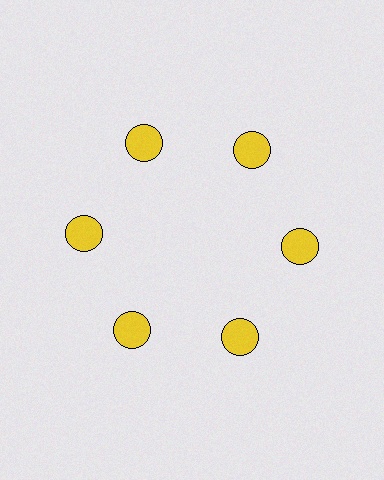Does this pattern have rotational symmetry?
Yes, this pattern has 6-fold rotational symmetry. It looks the same after rotating 60 degrees around the center.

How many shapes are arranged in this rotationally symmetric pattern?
There are 6 shapes, arranged in 6 groups of 1.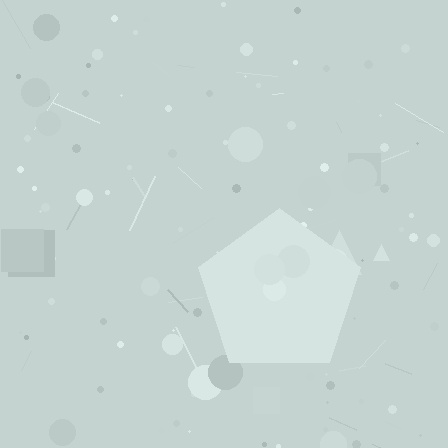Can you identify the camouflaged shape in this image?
The camouflaged shape is a pentagon.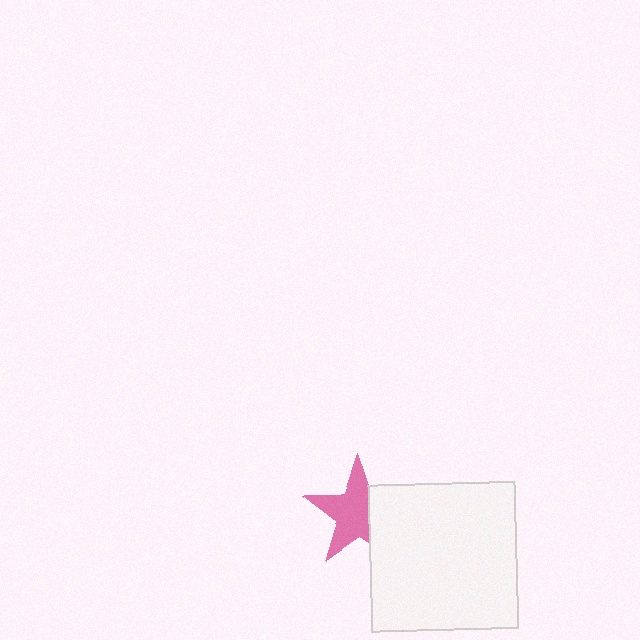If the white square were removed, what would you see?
You would see the complete pink star.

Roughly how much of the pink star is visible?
Most of it is visible (roughly 67%).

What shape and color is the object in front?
The object in front is a white square.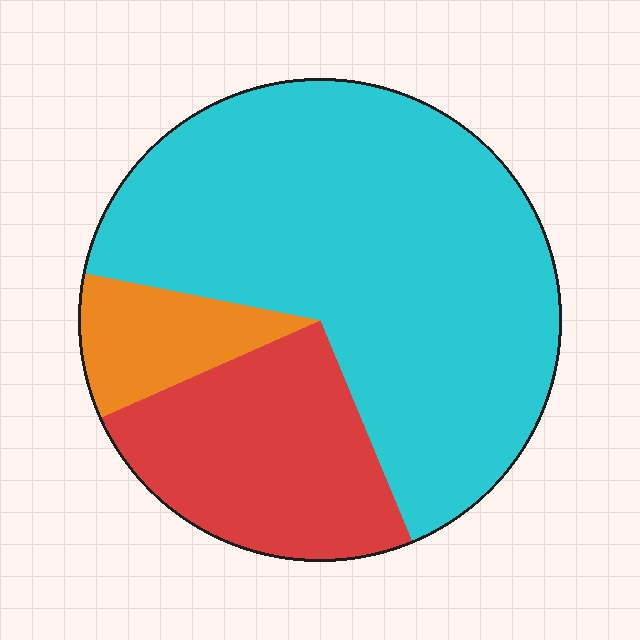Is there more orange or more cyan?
Cyan.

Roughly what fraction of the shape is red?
Red covers around 25% of the shape.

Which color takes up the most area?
Cyan, at roughly 65%.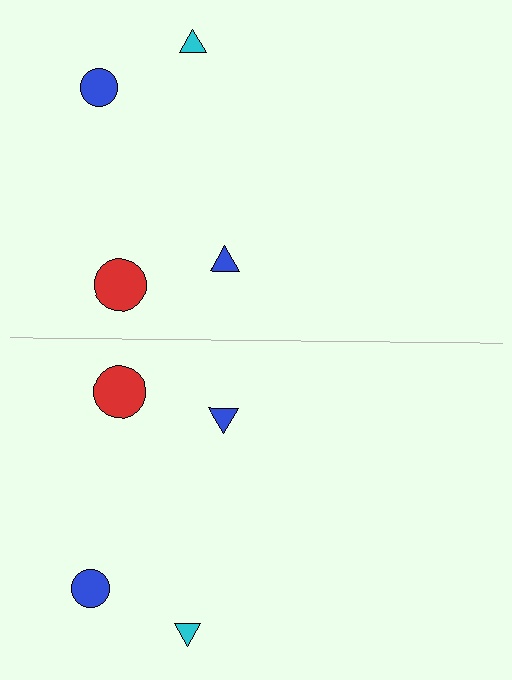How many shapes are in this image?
There are 8 shapes in this image.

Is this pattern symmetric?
Yes, this pattern has bilateral (reflection) symmetry.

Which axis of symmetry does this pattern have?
The pattern has a horizontal axis of symmetry running through the center of the image.